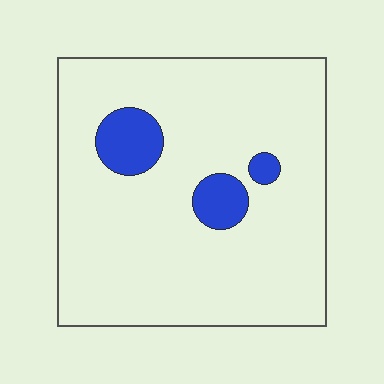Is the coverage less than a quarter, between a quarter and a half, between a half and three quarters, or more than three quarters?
Less than a quarter.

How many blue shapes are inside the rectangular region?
3.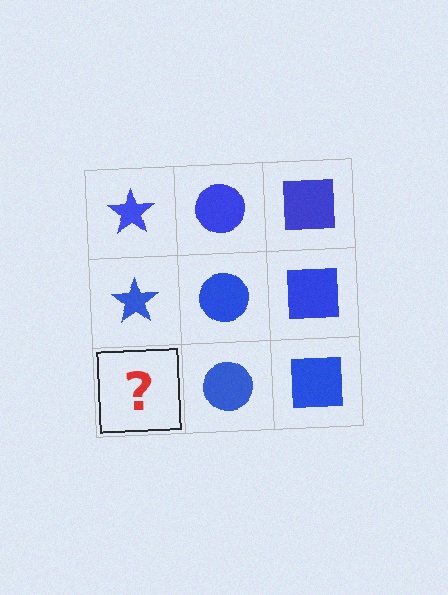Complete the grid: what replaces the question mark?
The question mark should be replaced with a blue star.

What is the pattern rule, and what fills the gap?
The rule is that each column has a consistent shape. The gap should be filled with a blue star.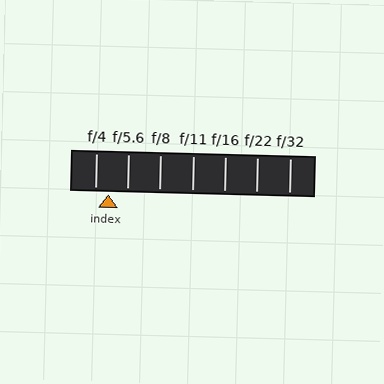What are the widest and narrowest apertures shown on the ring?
The widest aperture shown is f/4 and the narrowest is f/32.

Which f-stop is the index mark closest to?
The index mark is closest to f/4.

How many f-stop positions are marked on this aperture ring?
There are 7 f-stop positions marked.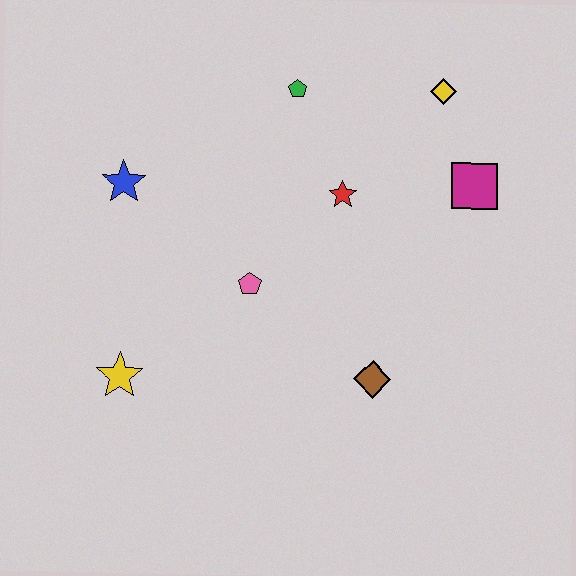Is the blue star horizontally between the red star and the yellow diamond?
No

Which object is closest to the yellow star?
The pink pentagon is closest to the yellow star.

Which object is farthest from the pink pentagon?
The yellow diamond is farthest from the pink pentagon.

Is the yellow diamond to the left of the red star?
No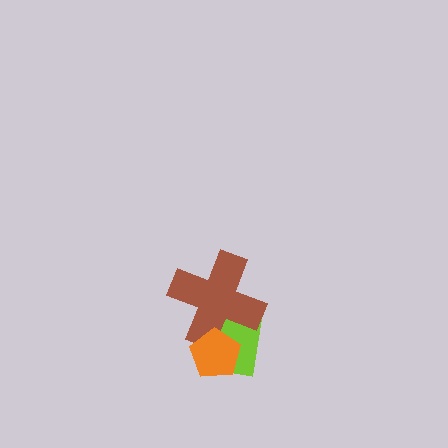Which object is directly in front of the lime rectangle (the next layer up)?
The brown cross is directly in front of the lime rectangle.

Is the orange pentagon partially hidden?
No, no other shape covers it.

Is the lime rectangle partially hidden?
Yes, it is partially covered by another shape.